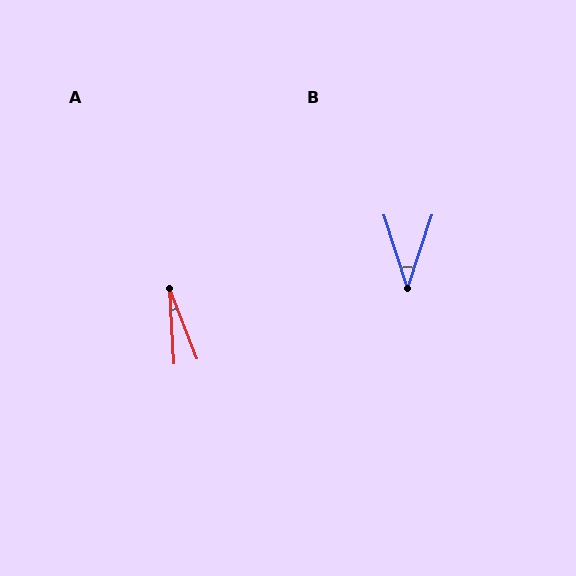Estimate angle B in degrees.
Approximately 36 degrees.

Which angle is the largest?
B, at approximately 36 degrees.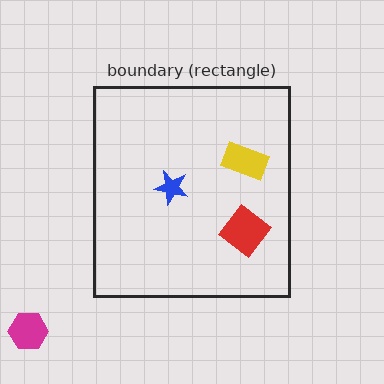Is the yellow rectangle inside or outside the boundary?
Inside.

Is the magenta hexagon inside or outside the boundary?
Outside.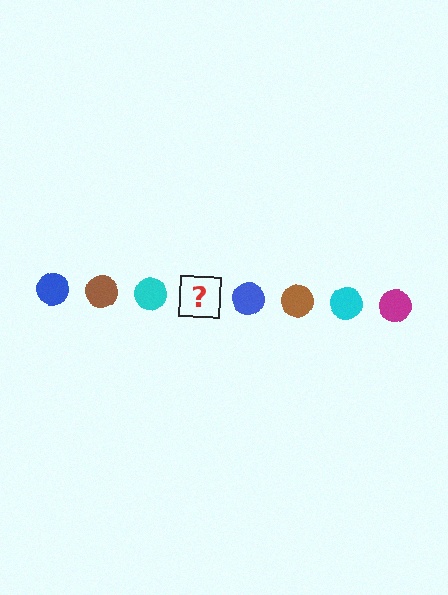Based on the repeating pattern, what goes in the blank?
The blank should be a magenta circle.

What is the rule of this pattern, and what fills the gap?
The rule is that the pattern cycles through blue, brown, cyan, magenta circles. The gap should be filled with a magenta circle.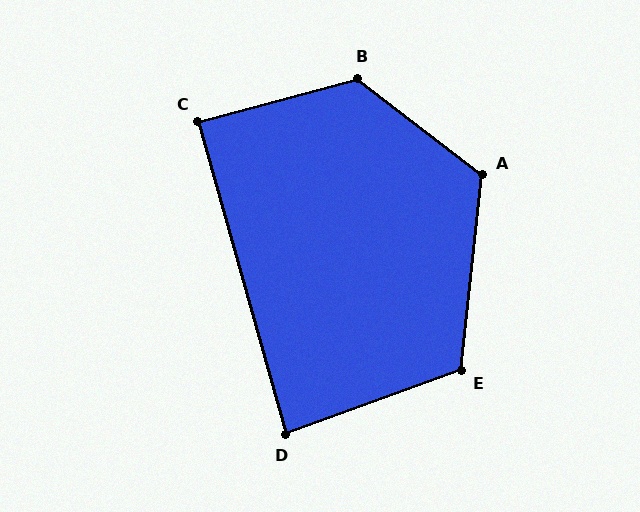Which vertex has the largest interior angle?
B, at approximately 127 degrees.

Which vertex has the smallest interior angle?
D, at approximately 86 degrees.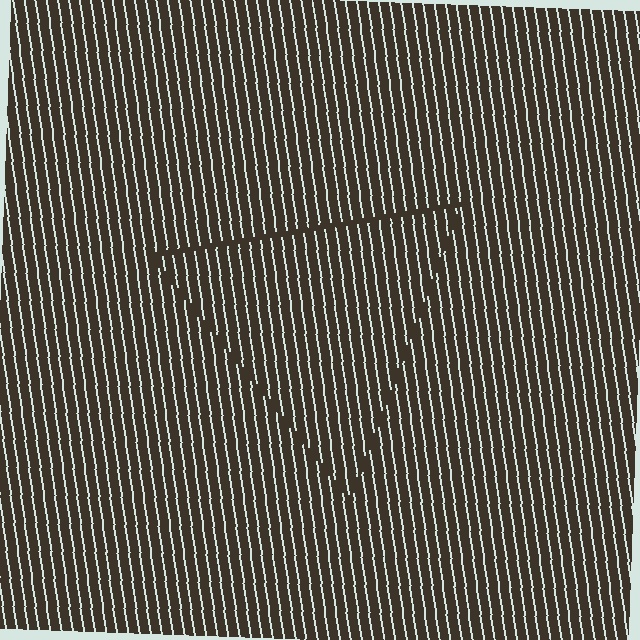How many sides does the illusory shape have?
3 sides — the line-ends trace a triangle.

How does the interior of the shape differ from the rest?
The interior of the shape contains the same grating, shifted by half a period — the contour is defined by the phase discontinuity where line-ends from the inner and outer gratings abut.